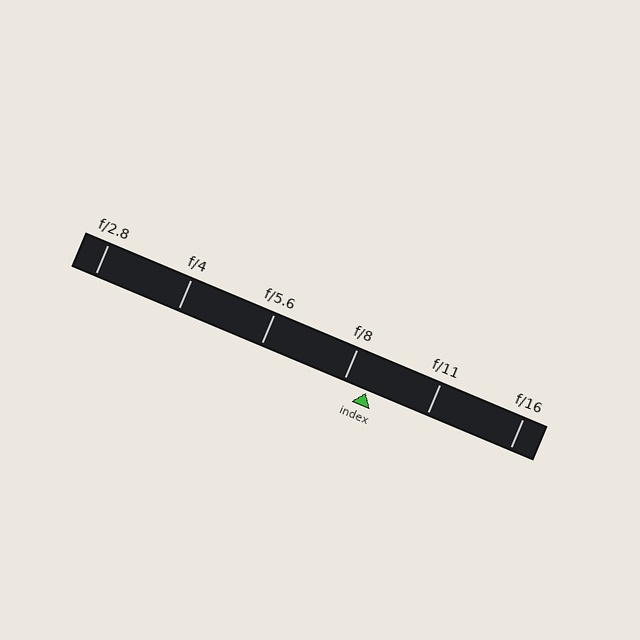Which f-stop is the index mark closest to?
The index mark is closest to f/8.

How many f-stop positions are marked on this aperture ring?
There are 6 f-stop positions marked.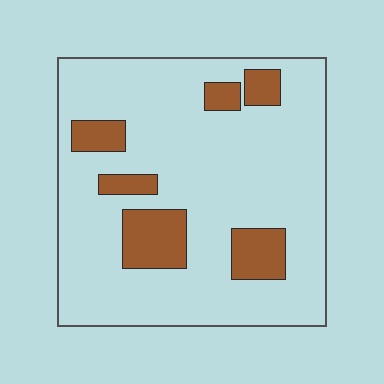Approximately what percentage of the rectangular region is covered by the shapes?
Approximately 15%.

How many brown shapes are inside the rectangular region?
6.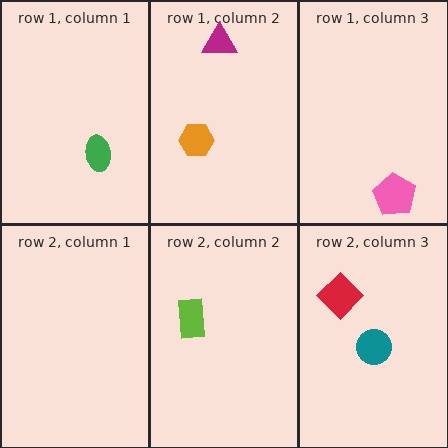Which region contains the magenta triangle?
The row 1, column 2 region.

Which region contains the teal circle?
The row 2, column 3 region.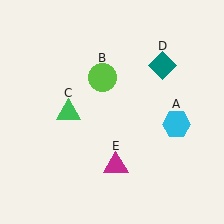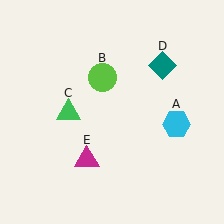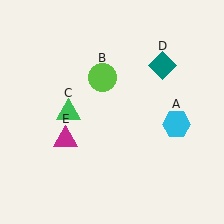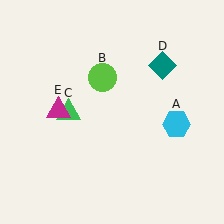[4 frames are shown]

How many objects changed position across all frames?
1 object changed position: magenta triangle (object E).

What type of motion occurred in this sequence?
The magenta triangle (object E) rotated clockwise around the center of the scene.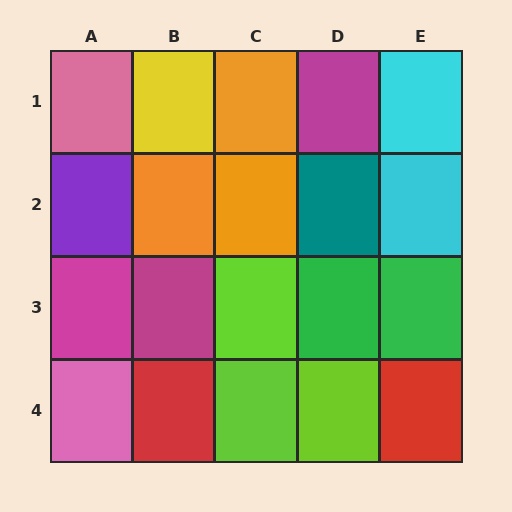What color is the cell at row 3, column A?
Magenta.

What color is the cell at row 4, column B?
Red.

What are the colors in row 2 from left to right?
Purple, orange, orange, teal, cyan.